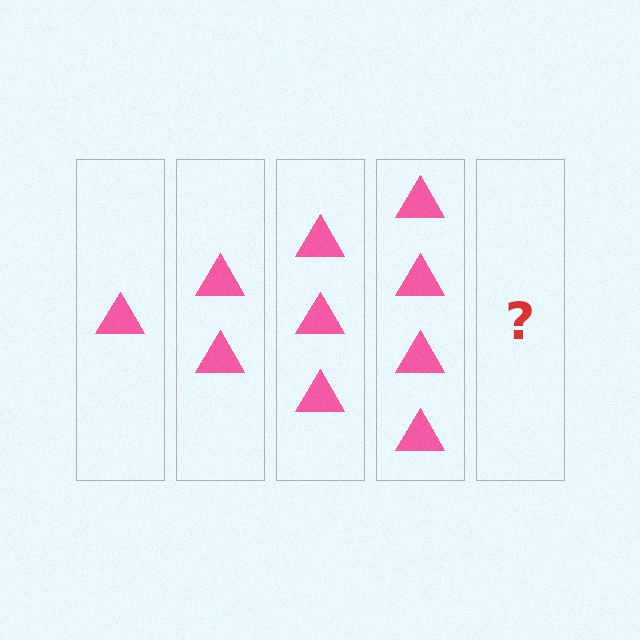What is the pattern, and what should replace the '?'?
The pattern is that each step adds one more triangle. The '?' should be 5 triangles.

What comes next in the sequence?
The next element should be 5 triangles.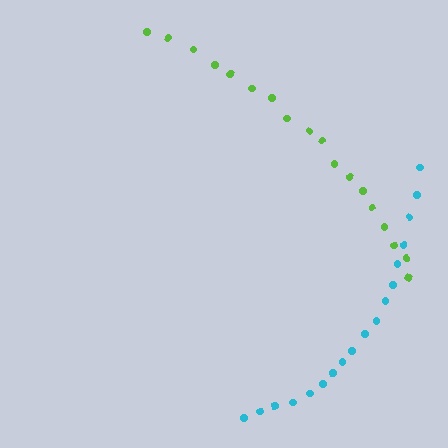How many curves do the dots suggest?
There are 2 distinct paths.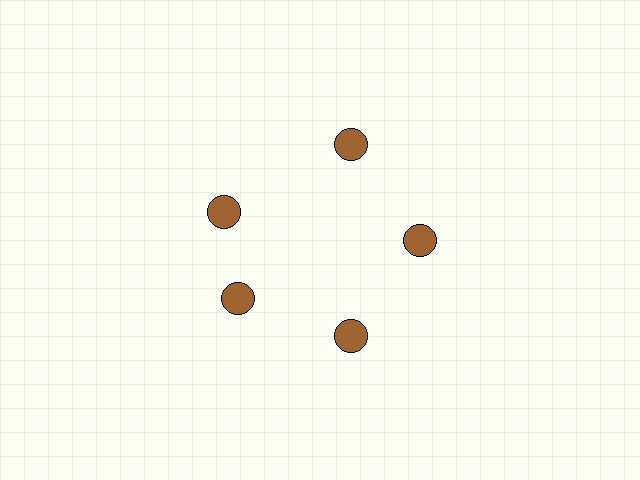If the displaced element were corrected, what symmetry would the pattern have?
It would have 5-fold rotational symmetry — the pattern would map onto itself every 72 degrees.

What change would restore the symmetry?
The symmetry would be restored by rotating it back into even spacing with its neighbors so that all 5 circles sit at equal angles and equal distance from the center.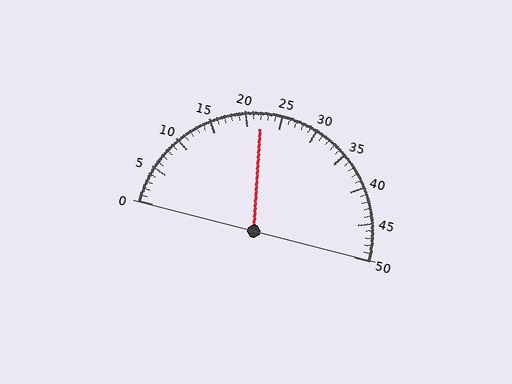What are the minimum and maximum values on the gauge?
The gauge ranges from 0 to 50.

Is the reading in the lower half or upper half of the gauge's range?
The reading is in the lower half of the range (0 to 50).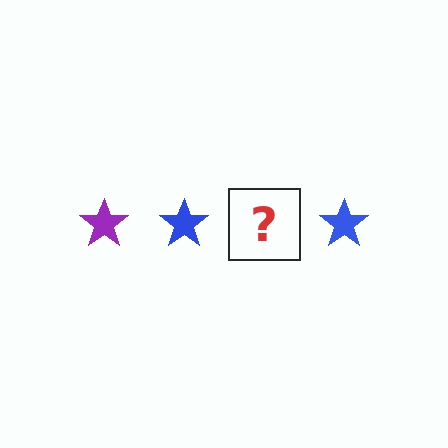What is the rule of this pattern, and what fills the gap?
The rule is that the pattern cycles through purple, blue stars. The gap should be filled with a purple star.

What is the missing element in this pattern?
The missing element is a purple star.